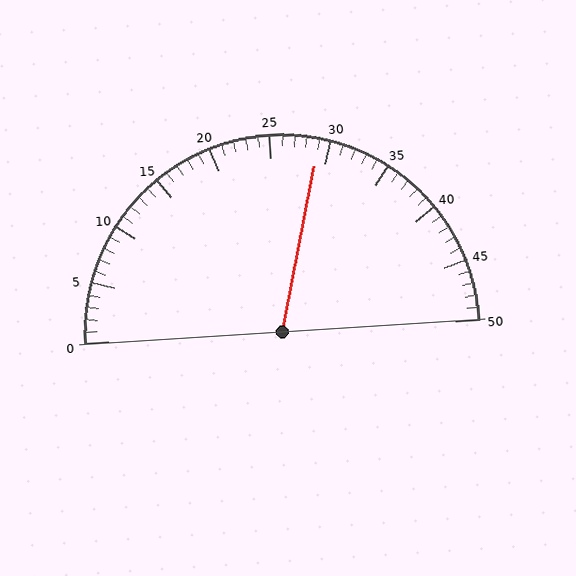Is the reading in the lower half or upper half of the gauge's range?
The reading is in the upper half of the range (0 to 50).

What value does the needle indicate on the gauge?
The needle indicates approximately 29.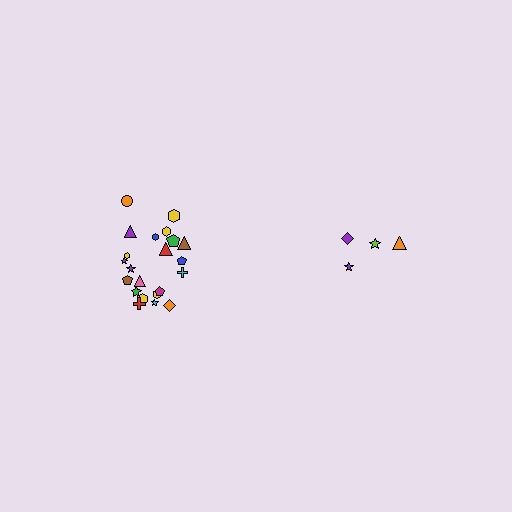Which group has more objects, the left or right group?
The left group.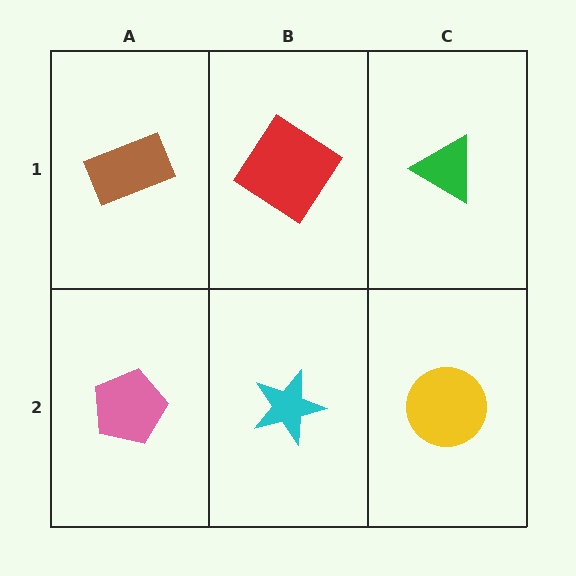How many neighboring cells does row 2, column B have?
3.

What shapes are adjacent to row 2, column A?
A brown rectangle (row 1, column A), a cyan star (row 2, column B).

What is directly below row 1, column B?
A cyan star.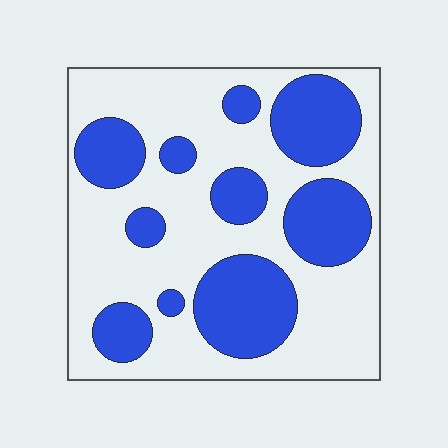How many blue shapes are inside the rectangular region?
10.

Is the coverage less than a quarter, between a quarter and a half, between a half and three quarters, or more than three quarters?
Between a quarter and a half.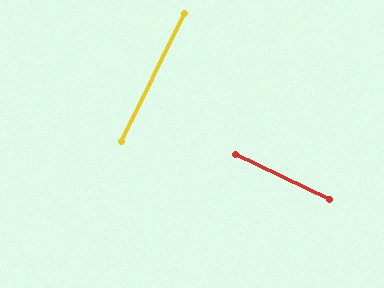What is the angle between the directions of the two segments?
Approximately 89 degrees.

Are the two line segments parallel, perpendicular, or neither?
Perpendicular — they meet at approximately 89°.